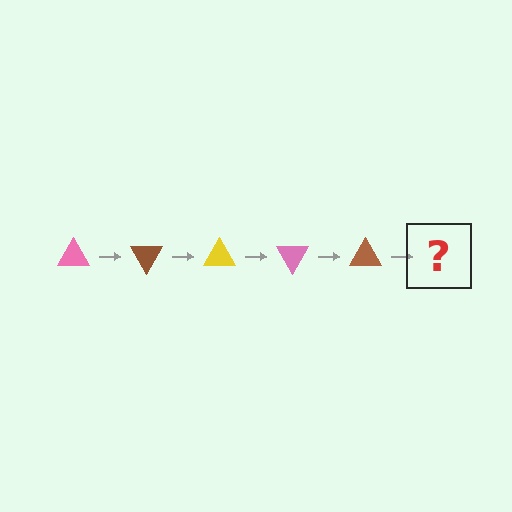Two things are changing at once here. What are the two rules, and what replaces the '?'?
The two rules are that it rotates 60 degrees each step and the color cycles through pink, brown, and yellow. The '?' should be a yellow triangle, rotated 300 degrees from the start.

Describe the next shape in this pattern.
It should be a yellow triangle, rotated 300 degrees from the start.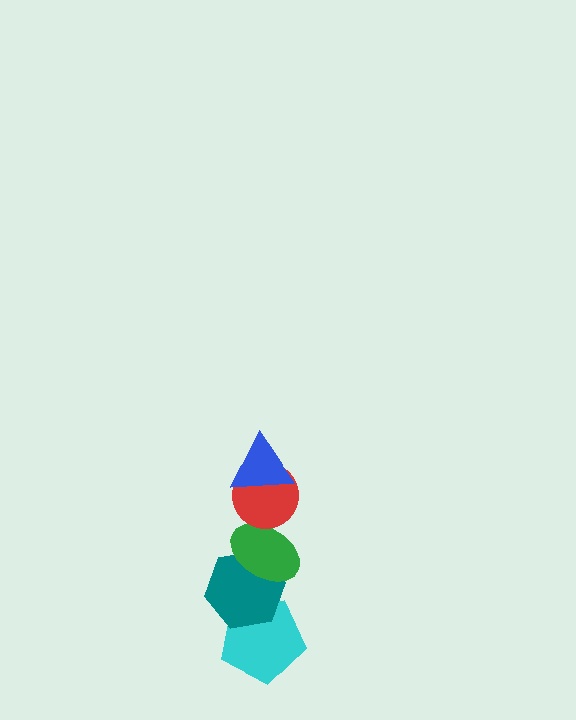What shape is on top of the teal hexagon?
The green ellipse is on top of the teal hexagon.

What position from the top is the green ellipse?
The green ellipse is 3rd from the top.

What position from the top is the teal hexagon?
The teal hexagon is 4th from the top.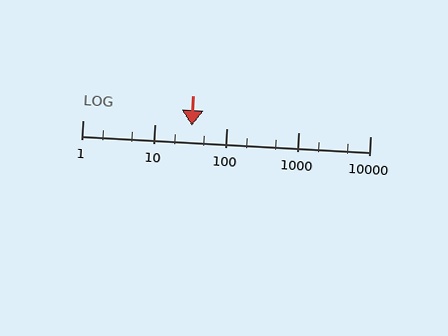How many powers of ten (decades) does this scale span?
The scale spans 4 decades, from 1 to 10000.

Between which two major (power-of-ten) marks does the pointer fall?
The pointer is between 10 and 100.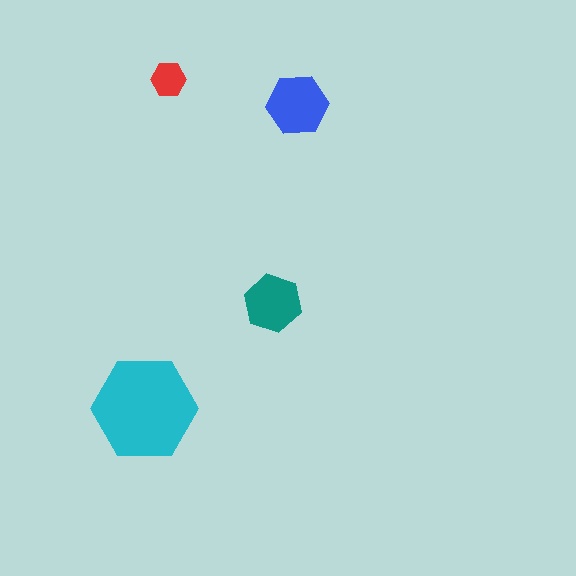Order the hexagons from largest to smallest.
the cyan one, the blue one, the teal one, the red one.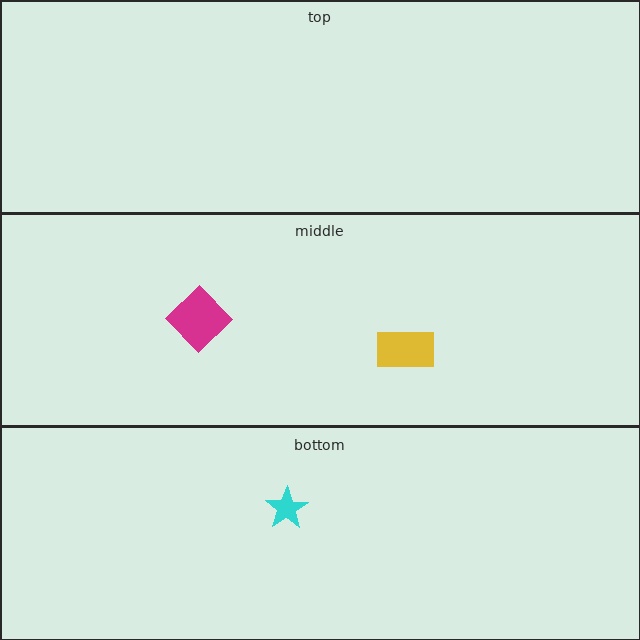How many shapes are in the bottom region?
1.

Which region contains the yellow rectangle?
The middle region.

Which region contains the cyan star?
The bottom region.